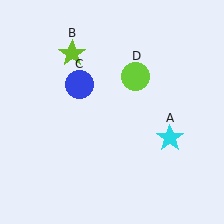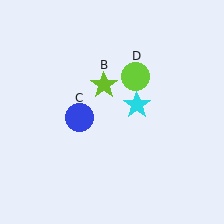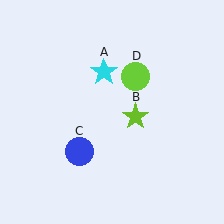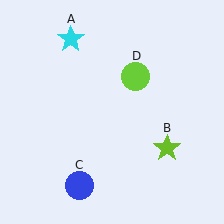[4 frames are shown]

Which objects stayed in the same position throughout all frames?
Lime circle (object D) remained stationary.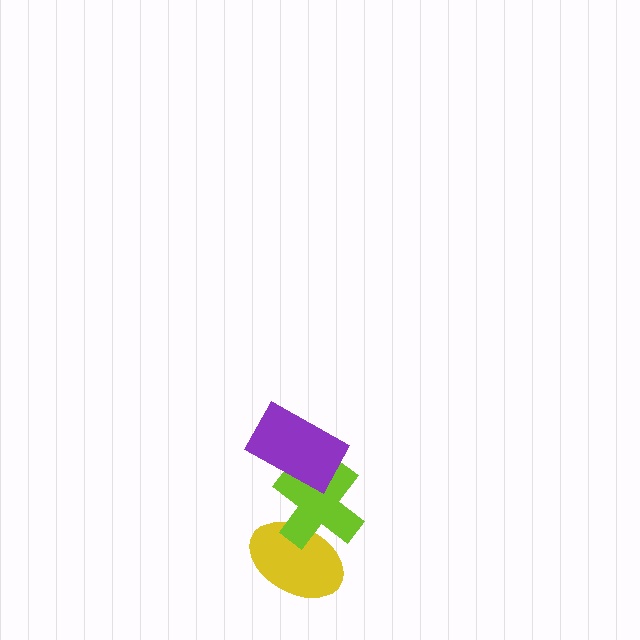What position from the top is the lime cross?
The lime cross is 2nd from the top.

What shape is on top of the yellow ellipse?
The lime cross is on top of the yellow ellipse.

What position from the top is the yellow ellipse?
The yellow ellipse is 3rd from the top.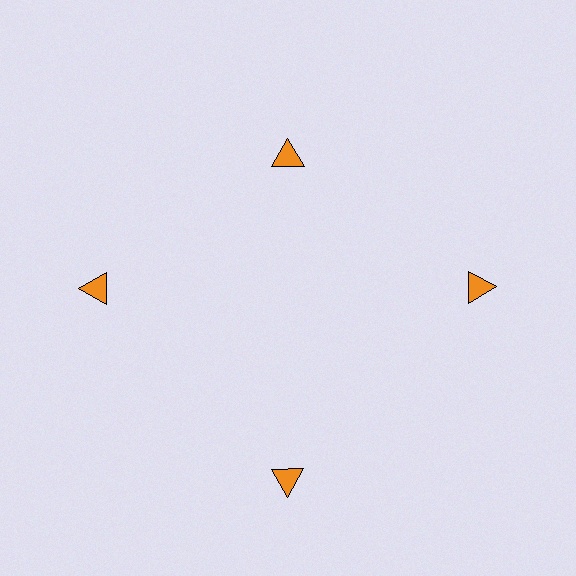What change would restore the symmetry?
The symmetry would be restored by moving it outward, back onto the ring so that all 4 triangles sit at equal angles and equal distance from the center.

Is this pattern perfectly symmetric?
No. The 4 orange triangles are arranged in a ring, but one element near the 12 o'clock position is pulled inward toward the center, breaking the 4-fold rotational symmetry.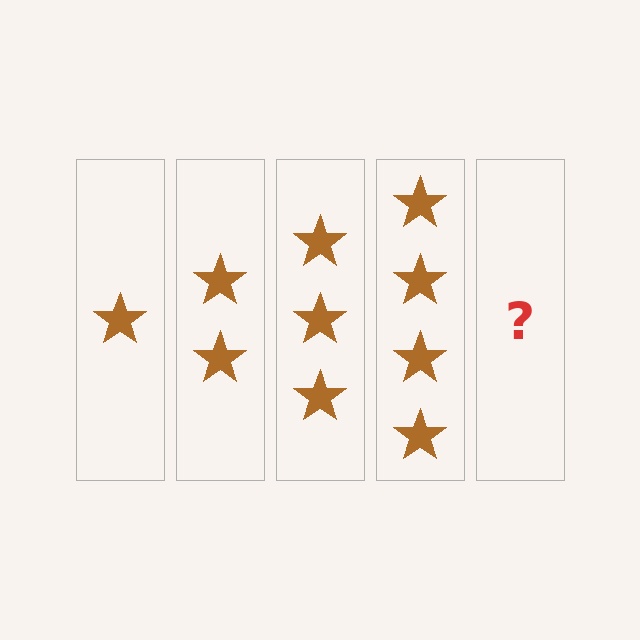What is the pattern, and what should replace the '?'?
The pattern is that each step adds one more star. The '?' should be 5 stars.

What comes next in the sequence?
The next element should be 5 stars.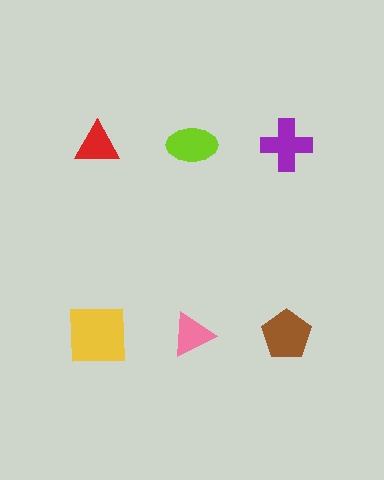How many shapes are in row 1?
3 shapes.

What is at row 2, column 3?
A brown pentagon.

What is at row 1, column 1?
A red triangle.